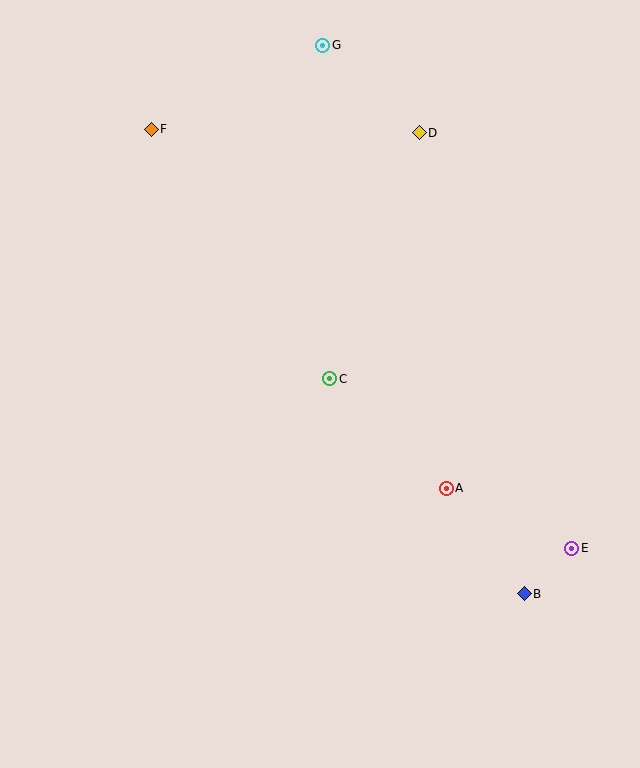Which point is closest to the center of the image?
Point C at (330, 379) is closest to the center.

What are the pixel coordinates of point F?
Point F is at (151, 129).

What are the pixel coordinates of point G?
Point G is at (323, 45).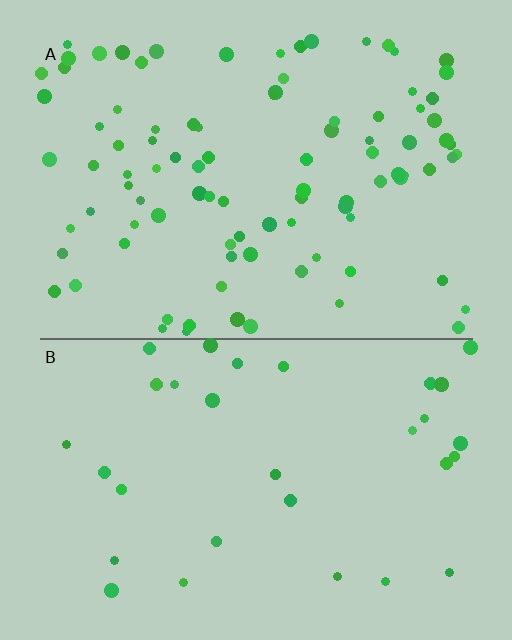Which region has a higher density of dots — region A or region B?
A (the top).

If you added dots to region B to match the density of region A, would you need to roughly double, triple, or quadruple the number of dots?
Approximately triple.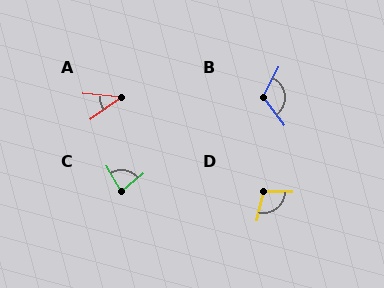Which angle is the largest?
B, at approximately 116 degrees.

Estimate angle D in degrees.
Approximately 102 degrees.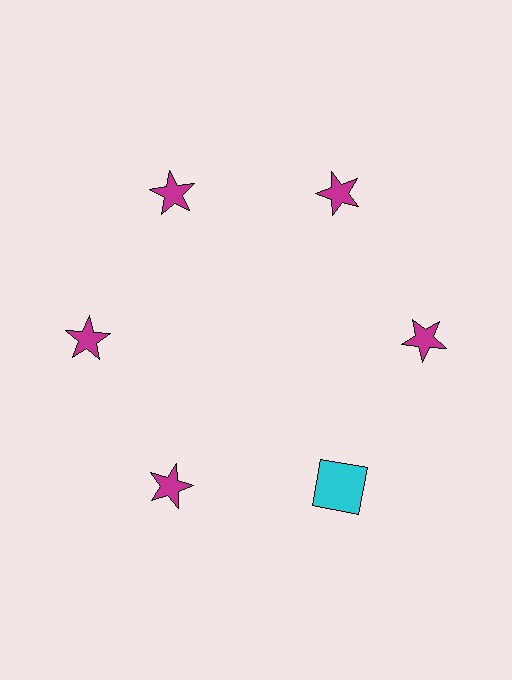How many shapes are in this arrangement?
There are 6 shapes arranged in a ring pattern.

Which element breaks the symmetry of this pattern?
The cyan square at roughly the 5 o'clock position breaks the symmetry. All other shapes are magenta stars.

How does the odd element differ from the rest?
It differs in both color (cyan instead of magenta) and shape (square instead of star).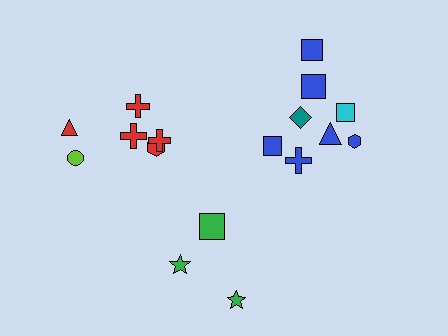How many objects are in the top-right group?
There are 8 objects.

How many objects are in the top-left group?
There are 6 objects.